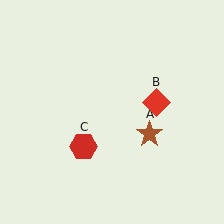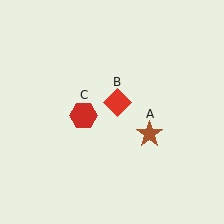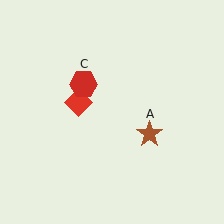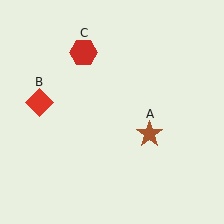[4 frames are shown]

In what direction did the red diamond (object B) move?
The red diamond (object B) moved left.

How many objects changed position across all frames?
2 objects changed position: red diamond (object B), red hexagon (object C).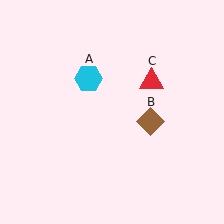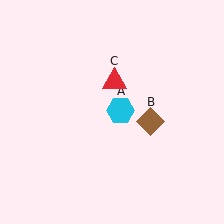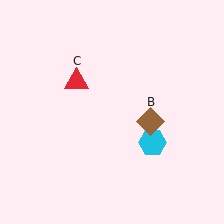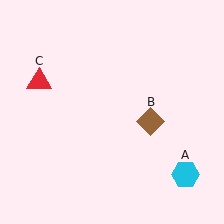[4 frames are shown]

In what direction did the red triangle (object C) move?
The red triangle (object C) moved left.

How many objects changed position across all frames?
2 objects changed position: cyan hexagon (object A), red triangle (object C).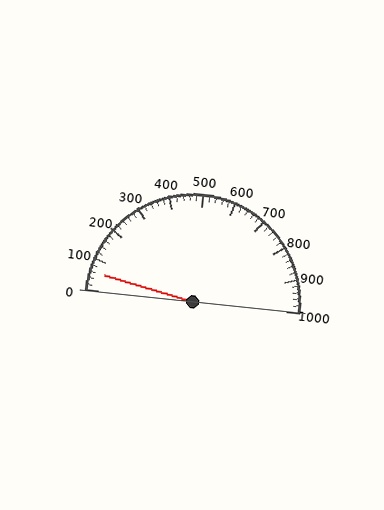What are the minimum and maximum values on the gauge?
The gauge ranges from 0 to 1000.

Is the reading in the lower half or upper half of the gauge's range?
The reading is in the lower half of the range (0 to 1000).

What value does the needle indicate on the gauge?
The needle indicates approximately 60.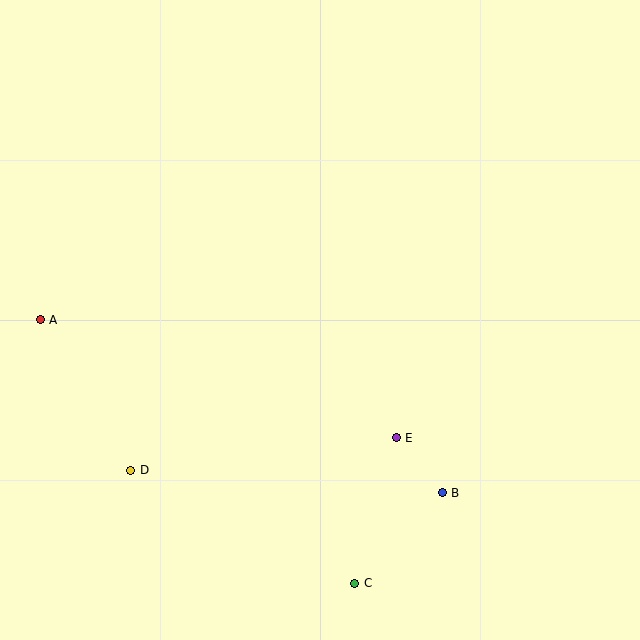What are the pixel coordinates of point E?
Point E is at (396, 438).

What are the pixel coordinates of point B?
Point B is at (442, 493).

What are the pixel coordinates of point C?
Point C is at (355, 583).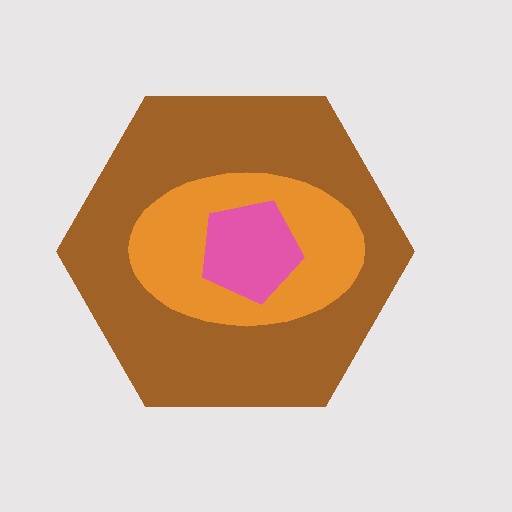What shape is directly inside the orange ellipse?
The pink pentagon.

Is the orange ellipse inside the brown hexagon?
Yes.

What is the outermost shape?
The brown hexagon.